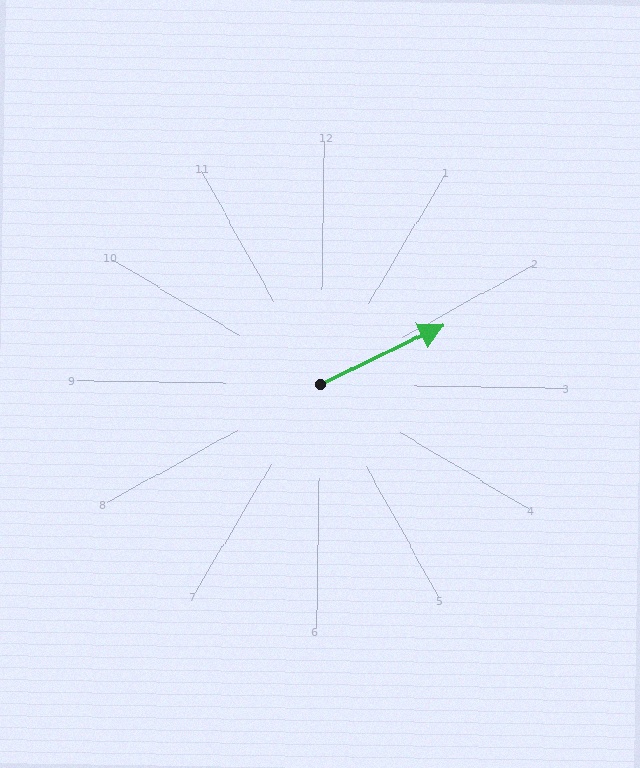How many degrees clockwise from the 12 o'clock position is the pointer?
Approximately 63 degrees.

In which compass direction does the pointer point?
Northeast.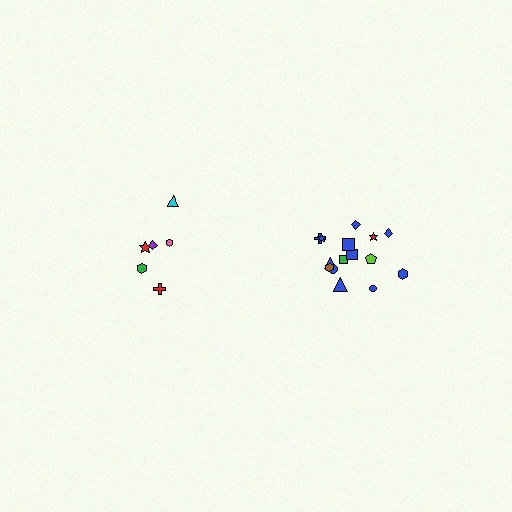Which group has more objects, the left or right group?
The right group.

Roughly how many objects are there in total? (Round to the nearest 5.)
Roughly 20 objects in total.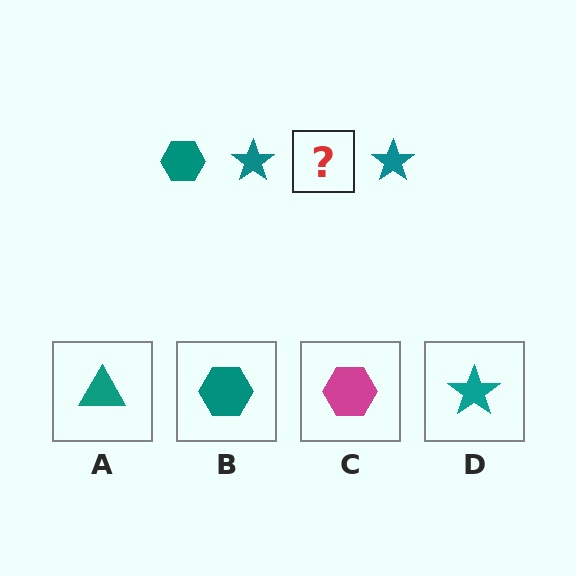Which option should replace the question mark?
Option B.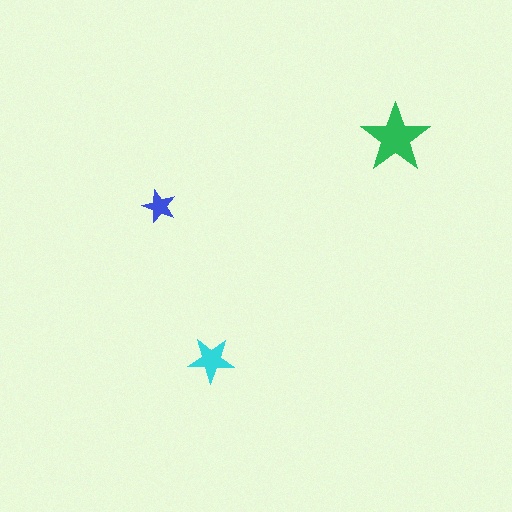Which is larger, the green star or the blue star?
The green one.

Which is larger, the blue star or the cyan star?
The cyan one.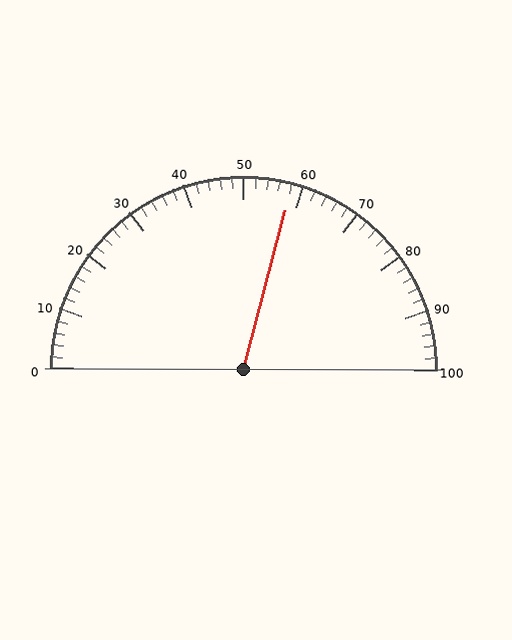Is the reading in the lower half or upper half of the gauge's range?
The reading is in the upper half of the range (0 to 100).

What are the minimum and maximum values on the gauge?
The gauge ranges from 0 to 100.